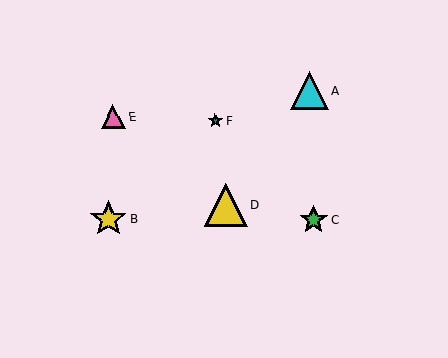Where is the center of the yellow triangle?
The center of the yellow triangle is at (226, 205).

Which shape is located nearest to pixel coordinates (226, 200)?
The yellow triangle (labeled D) at (226, 205) is nearest to that location.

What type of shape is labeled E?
Shape E is a pink triangle.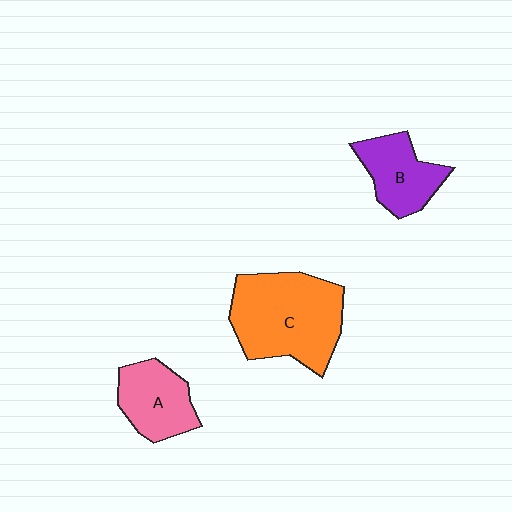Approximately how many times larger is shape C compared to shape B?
Approximately 1.9 times.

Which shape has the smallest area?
Shape B (purple).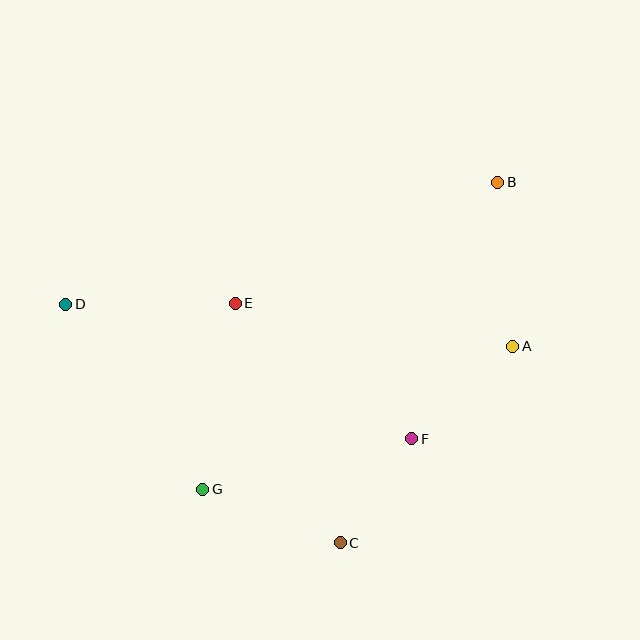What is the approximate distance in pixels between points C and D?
The distance between C and D is approximately 363 pixels.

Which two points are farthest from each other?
Points A and D are farthest from each other.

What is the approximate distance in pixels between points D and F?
The distance between D and F is approximately 371 pixels.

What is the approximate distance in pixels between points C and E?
The distance between C and E is approximately 261 pixels.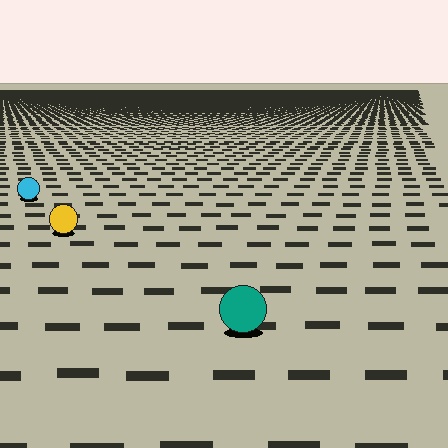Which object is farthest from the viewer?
The cyan circle is farthest from the viewer. It appears smaller and the ground texture around it is denser.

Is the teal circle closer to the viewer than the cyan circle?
Yes. The teal circle is closer — you can tell from the texture gradient: the ground texture is coarser near it.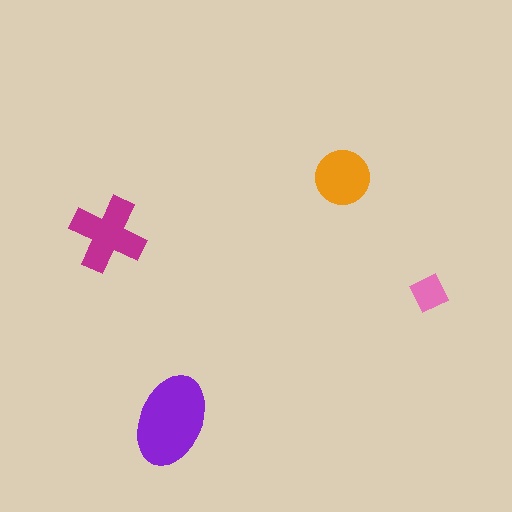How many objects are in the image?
There are 4 objects in the image.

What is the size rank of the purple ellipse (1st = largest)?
1st.